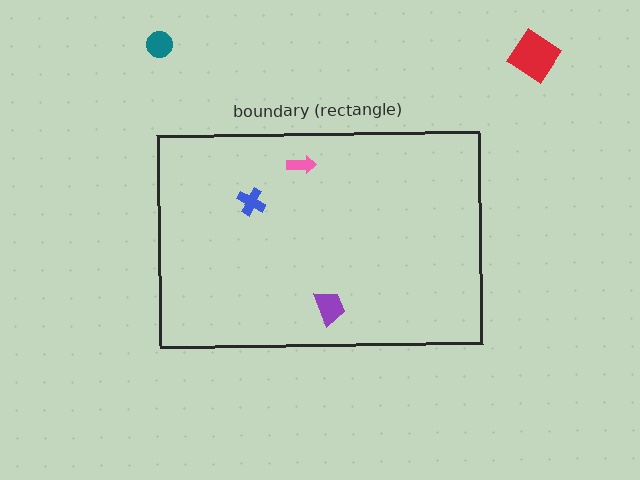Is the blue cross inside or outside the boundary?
Inside.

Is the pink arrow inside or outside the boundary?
Inside.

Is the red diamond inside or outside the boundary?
Outside.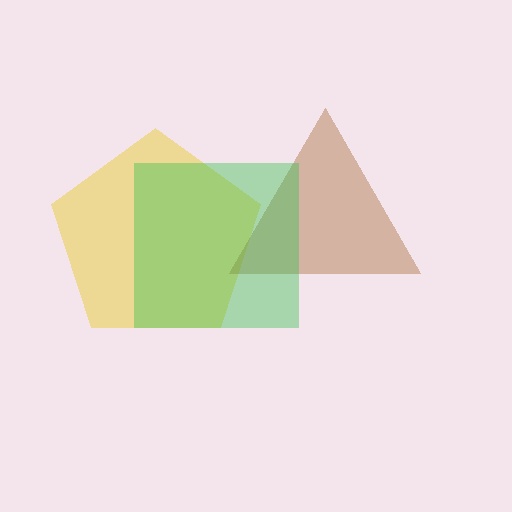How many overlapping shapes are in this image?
There are 3 overlapping shapes in the image.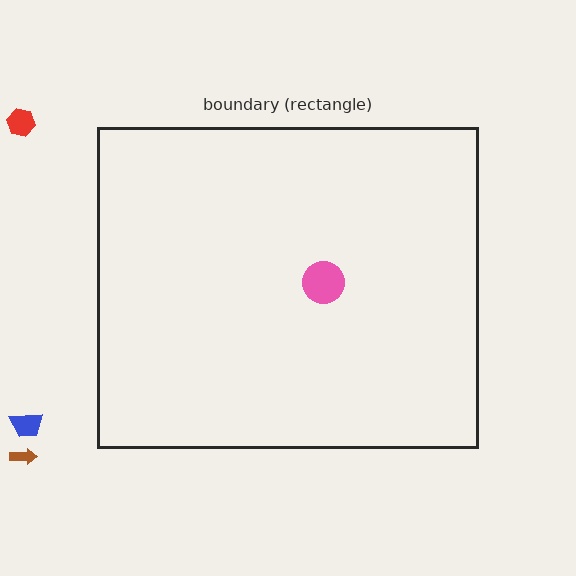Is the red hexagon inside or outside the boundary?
Outside.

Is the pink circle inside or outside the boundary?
Inside.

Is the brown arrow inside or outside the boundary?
Outside.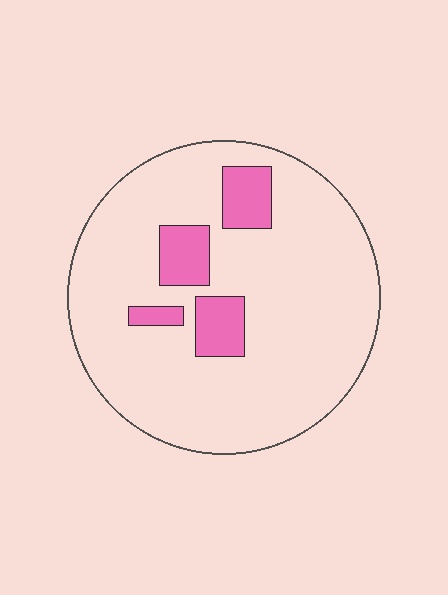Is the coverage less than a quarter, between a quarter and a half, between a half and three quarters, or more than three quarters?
Less than a quarter.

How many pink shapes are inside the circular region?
4.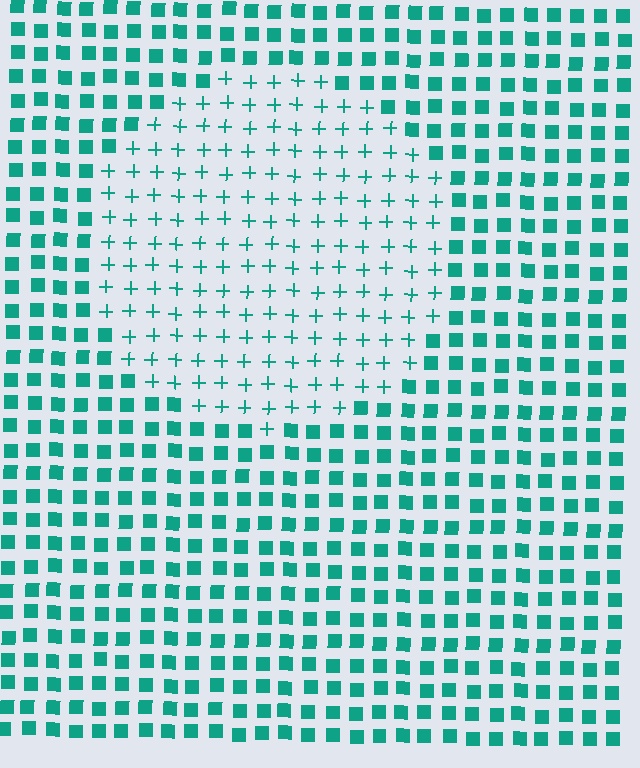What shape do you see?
I see a circle.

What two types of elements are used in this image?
The image uses plus signs inside the circle region and squares outside it.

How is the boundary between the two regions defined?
The boundary is defined by a change in element shape: plus signs inside vs. squares outside. All elements share the same color and spacing.